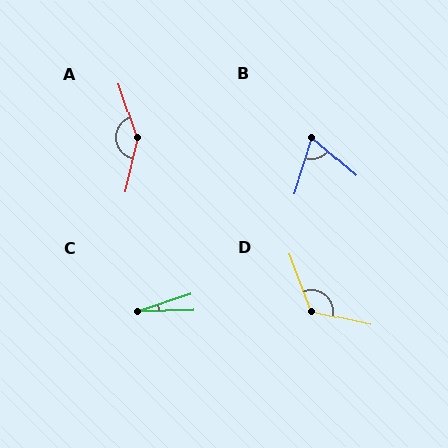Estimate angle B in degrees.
Approximately 66 degrees.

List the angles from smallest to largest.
C (16°), B (66°), D (124°), A (149°).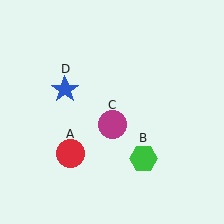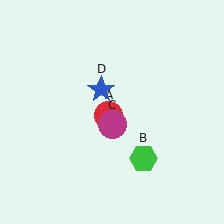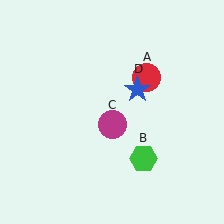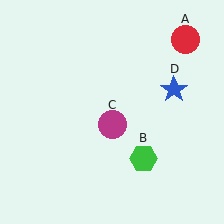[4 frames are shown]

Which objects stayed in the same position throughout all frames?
Green hexagon (object B) and magenta circle (object C) remained stationary.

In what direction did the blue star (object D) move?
The blue star (object D) moved right.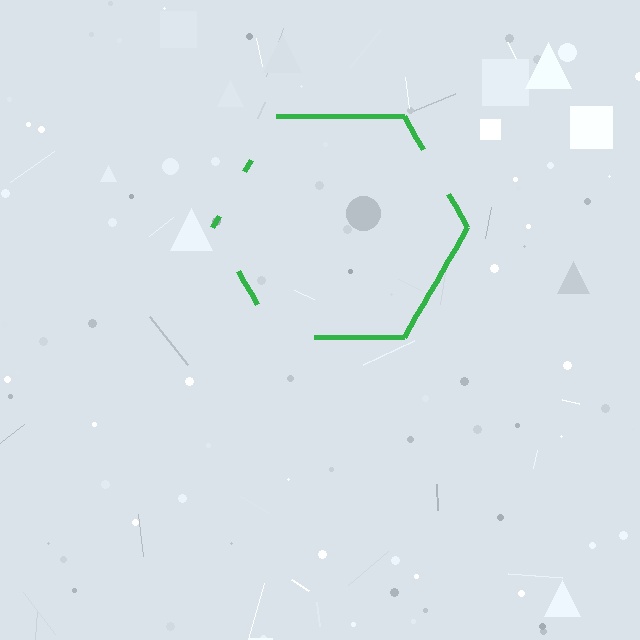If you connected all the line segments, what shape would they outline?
They would outline a hexagon.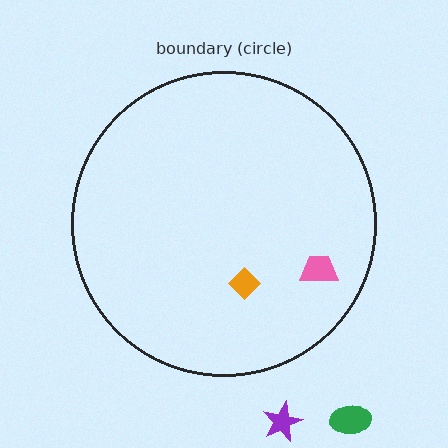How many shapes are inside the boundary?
2 inside, 2 outside.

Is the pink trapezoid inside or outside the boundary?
Inside.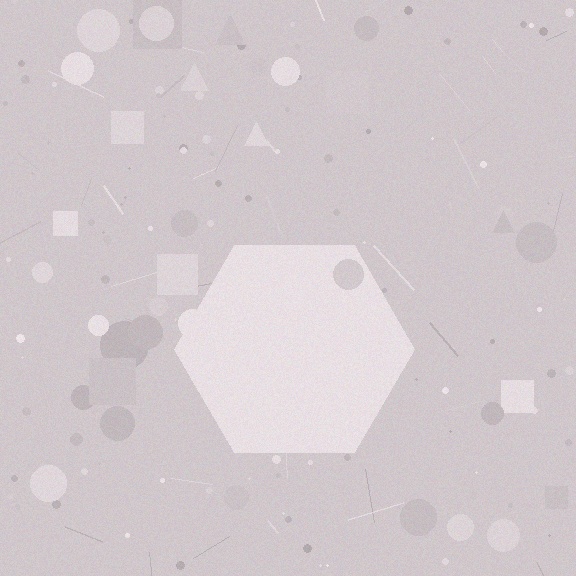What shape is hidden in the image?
A hexagon is hidden in the image.